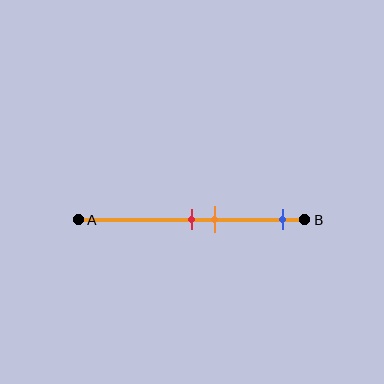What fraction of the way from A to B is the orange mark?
The orange mark is approximately 60% (0.6) of the way from A to B.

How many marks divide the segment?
There are 3 marks dividing the segment.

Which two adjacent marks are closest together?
The red and orange marks are the closest adjacent pair.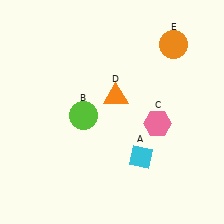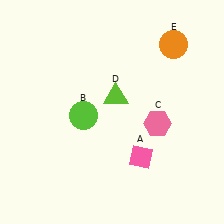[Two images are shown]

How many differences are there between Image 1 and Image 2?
There are 2 differences between the two images.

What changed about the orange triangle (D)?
In Image 1, D is orange. In Image 2, it changed to lime.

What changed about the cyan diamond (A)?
In Image 1, A is cyan. In Image 2, it changed to pink.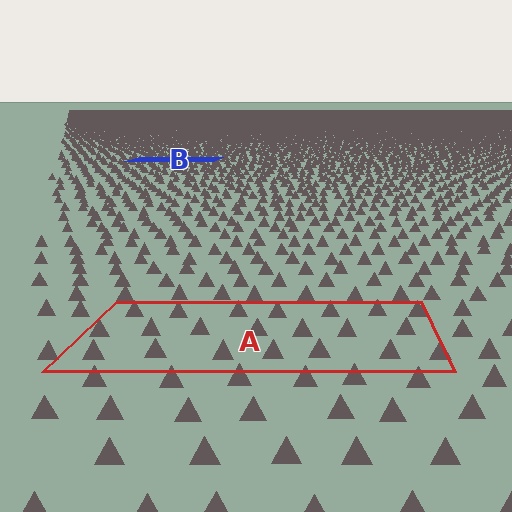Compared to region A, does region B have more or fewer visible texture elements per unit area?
Region B has more texture elements per unit area — they are packed more densely because it is farther away.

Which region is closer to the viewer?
Region A is closer. The texture elements there are larger and more spread out.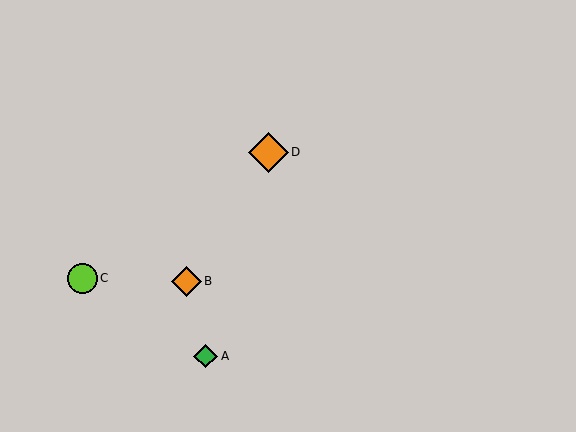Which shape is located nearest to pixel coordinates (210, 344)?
The green diamond (labeled A) at (206, 356) is nearest to that location.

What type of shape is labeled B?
Shape B is an orange diamond.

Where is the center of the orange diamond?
The center of the orange diamond is at (268, 152).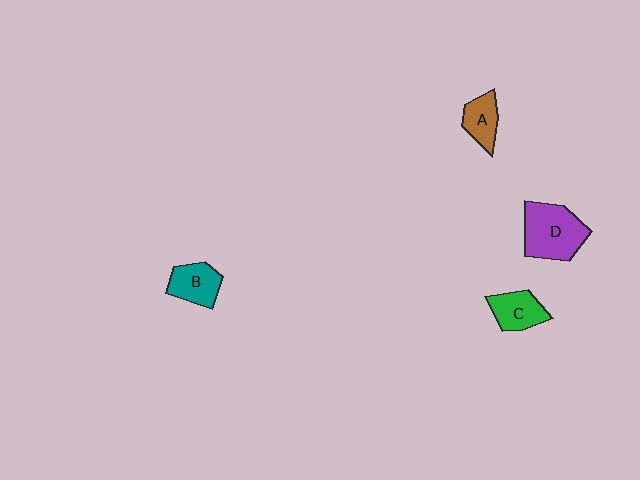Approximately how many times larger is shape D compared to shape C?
Approximately 1.7 times.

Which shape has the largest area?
Shape D (purple).